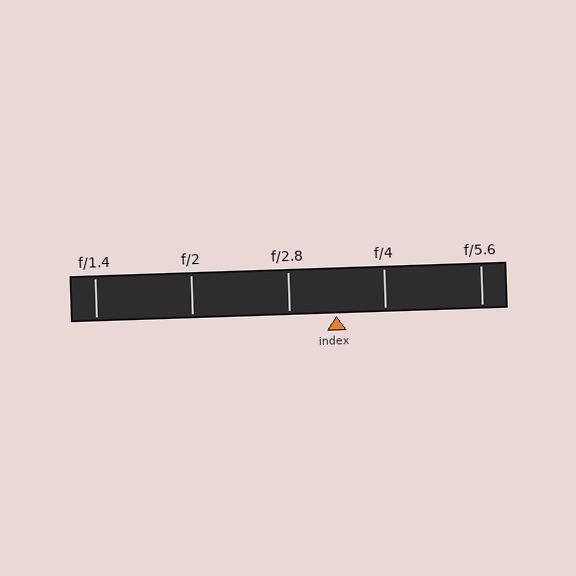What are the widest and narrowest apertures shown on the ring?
The widest aperture shown is f/1.4 and the narrowest is f/5.6.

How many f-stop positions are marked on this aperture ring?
There are 5 f-stop positions marked.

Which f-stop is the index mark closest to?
The index mark is closest to f/2.8.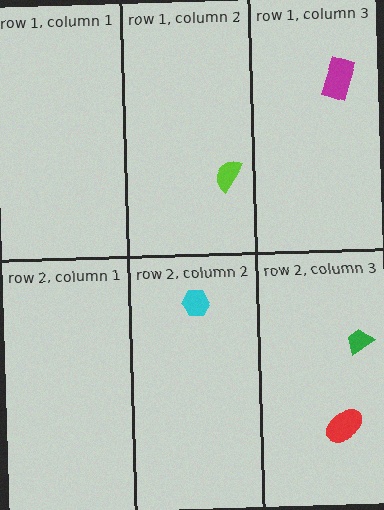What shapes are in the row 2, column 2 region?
The cyan hexagon.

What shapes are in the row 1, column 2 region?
The lime semicircle.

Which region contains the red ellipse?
The row 2, column 3 region.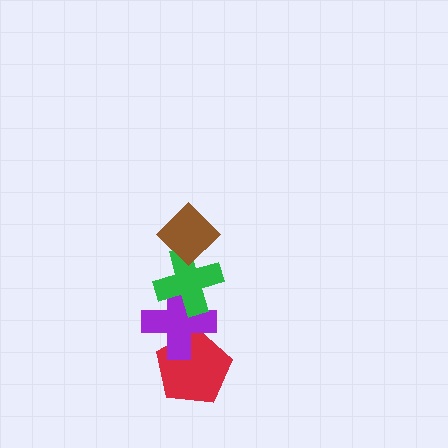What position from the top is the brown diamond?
The brown diamond is 1st from the top.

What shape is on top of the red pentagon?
The purple cross is on top of the red pentagon.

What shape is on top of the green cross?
The brown diamond is on top of the green cross.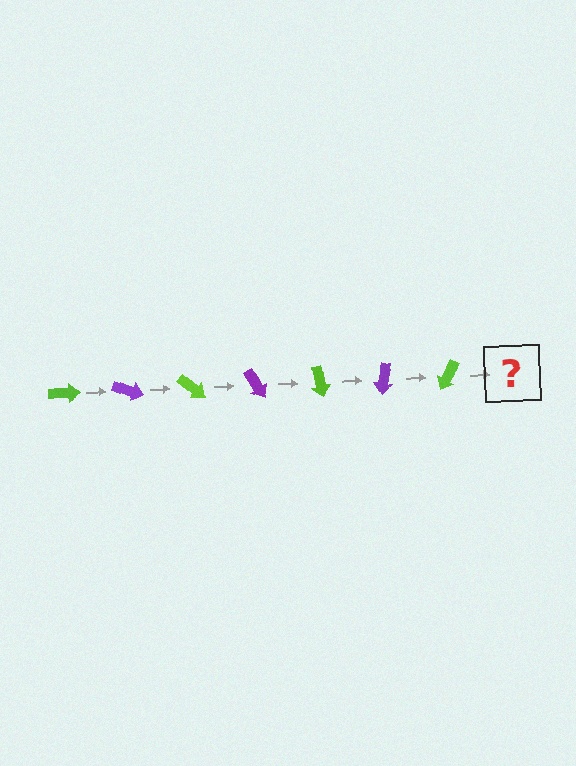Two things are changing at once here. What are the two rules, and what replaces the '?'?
The two rules are that it rotates 20 degrees each step and the color cycles through lime and purple. The '?' should be a purple arrow, rotated 140 degrees from the start.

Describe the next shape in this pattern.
It should be a purple arrow, rotated 140 degrees from the start.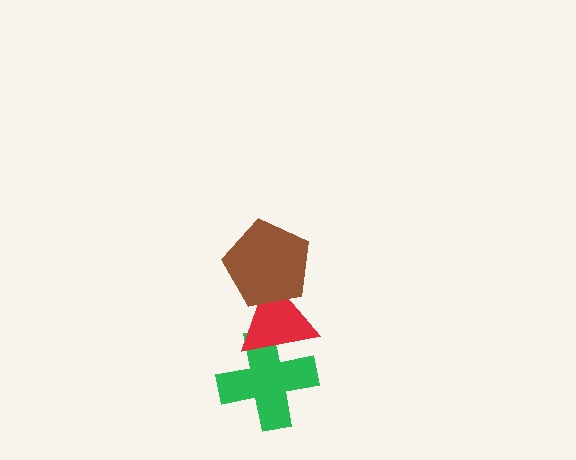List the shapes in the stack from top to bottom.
From top to bottom: the brown pentagon, the red triangle, the green cross.